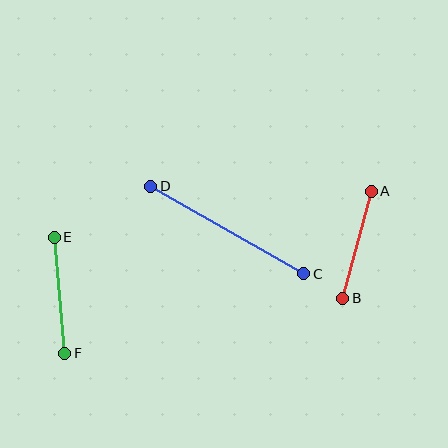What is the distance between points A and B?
The distance is approximately 111 pixels.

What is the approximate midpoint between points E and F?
The midpoint is at approximately (59, 295) pixels.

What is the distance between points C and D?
The distance is approximately 176 pixels.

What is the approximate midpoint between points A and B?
The midpoint is at approximately (357, 245) pixels.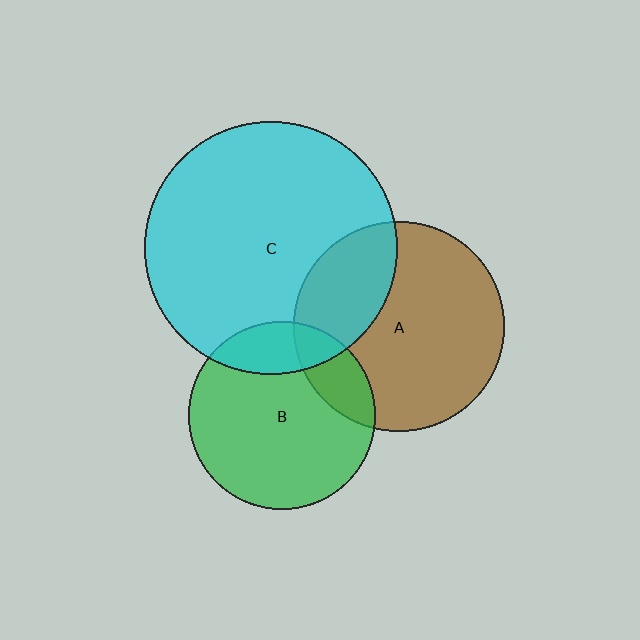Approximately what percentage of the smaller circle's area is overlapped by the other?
Approximately 20%.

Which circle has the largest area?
Circle C (cyan).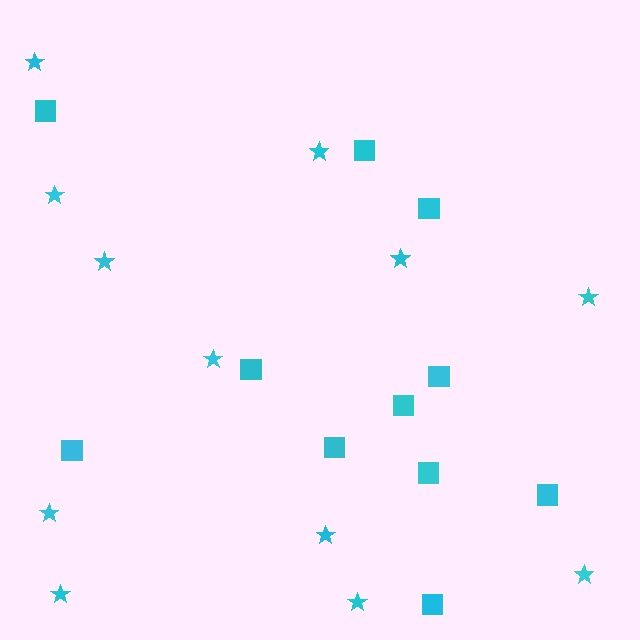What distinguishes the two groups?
There are 2 groups: one group of stars (12) and one group of squares (11).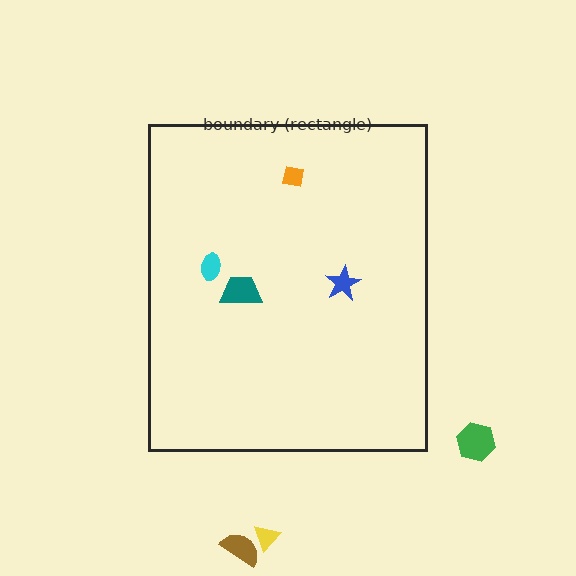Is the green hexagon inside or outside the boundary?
Outside.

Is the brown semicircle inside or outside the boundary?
Outside.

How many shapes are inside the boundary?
4 inside, 3 outside.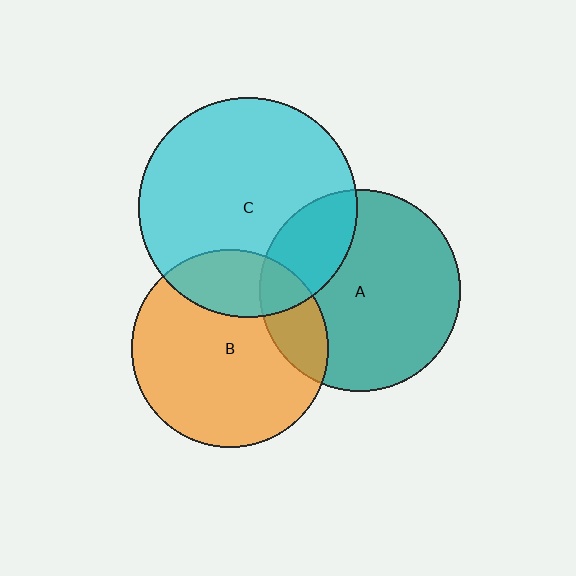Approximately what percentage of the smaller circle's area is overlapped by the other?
Approximately 20%.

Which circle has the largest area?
Circle C (cyan).